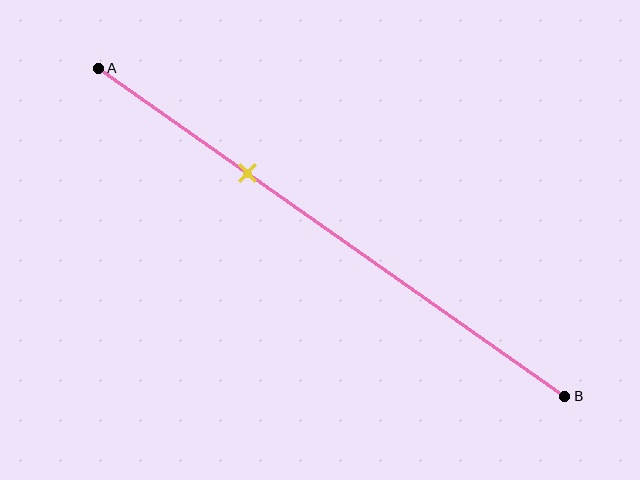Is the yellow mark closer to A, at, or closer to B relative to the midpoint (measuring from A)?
The yellow mark is closer to point A than the midpoint of segment AB.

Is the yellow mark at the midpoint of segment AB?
No, the mark is at about 30% from A, not at the 50% midpoint.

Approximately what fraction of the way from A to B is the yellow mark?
The yellow mark is approximately 30% of the way from A to B.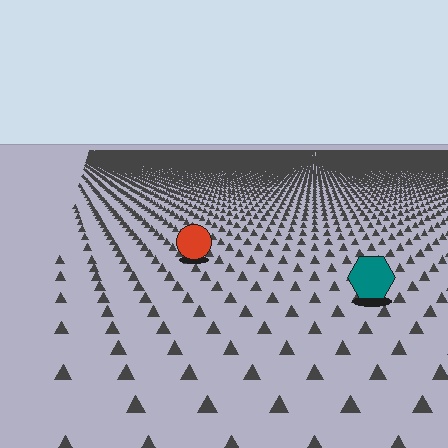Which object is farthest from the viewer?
The red circle is farthest from the viewer. It appears smaller and the ground texture around it is denser.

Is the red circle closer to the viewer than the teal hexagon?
No. The teal hexagon is closer — you can tell from the texture gradient: the ground texture is coarser near it.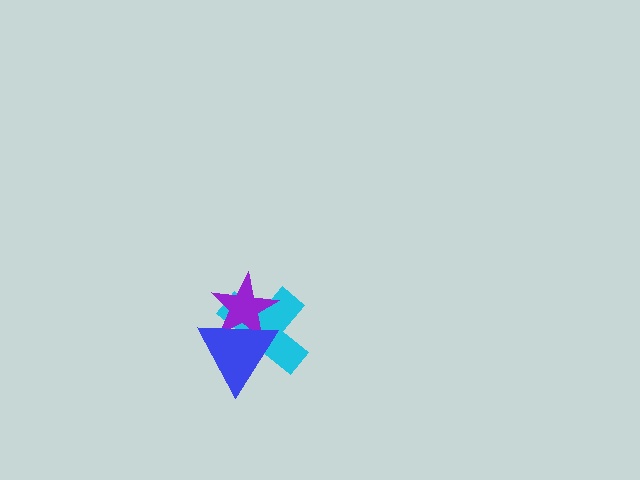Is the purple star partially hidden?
Yes, it is partially covered by another shape.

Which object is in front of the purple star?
The blue triangle is in front of the purple star.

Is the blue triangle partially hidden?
No, no other shape covers it.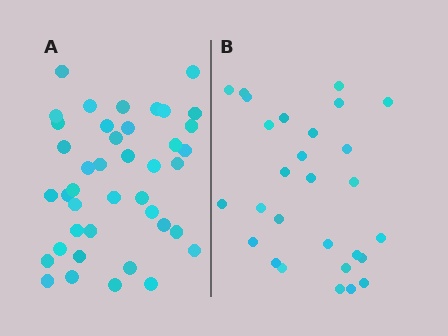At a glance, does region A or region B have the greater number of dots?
Region A (the left region) has more dots.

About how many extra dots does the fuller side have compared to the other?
Region A has approximately 15 more dots than region B.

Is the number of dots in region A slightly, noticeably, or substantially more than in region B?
Region A has substantially more. The ratio is roughly 1.5 to 1.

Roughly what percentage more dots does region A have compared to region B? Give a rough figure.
About 45% more.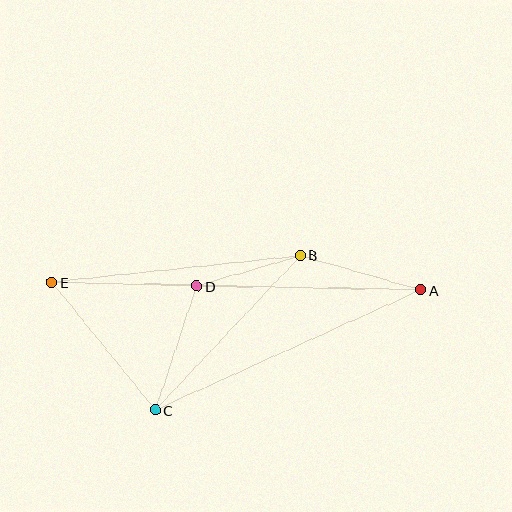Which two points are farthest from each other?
Points A and E are farthest from each other.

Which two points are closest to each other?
Points B and D are closest to each other.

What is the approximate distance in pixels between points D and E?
The distance between D and E is approximately 145 pixels.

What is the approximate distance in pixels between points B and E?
The distance between B and E is approximately 250 pixels.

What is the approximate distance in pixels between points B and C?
The distance between B and C is approximately 212 pixels.